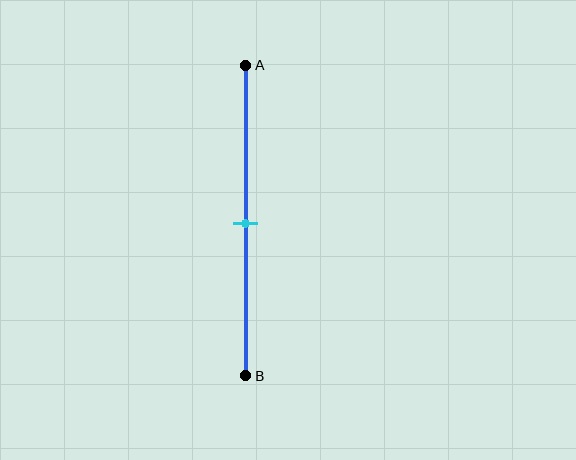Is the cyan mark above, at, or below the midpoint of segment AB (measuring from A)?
The cyan mark is approximately at the midpoint of segment AB.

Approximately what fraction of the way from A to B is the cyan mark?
The cyan mark is approximately 50% of the way from A to B.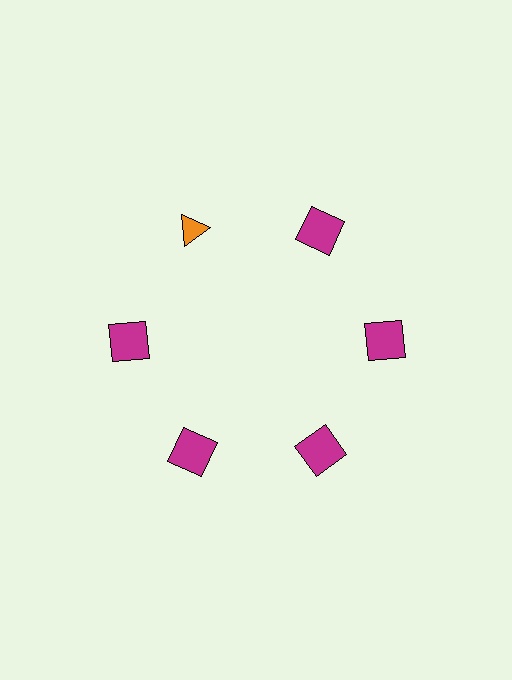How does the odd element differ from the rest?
It differs in both color (orange instead of magenta) and shape (triangle instead of square).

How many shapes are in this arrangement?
There are 6 shapes arranged in a ring pattern.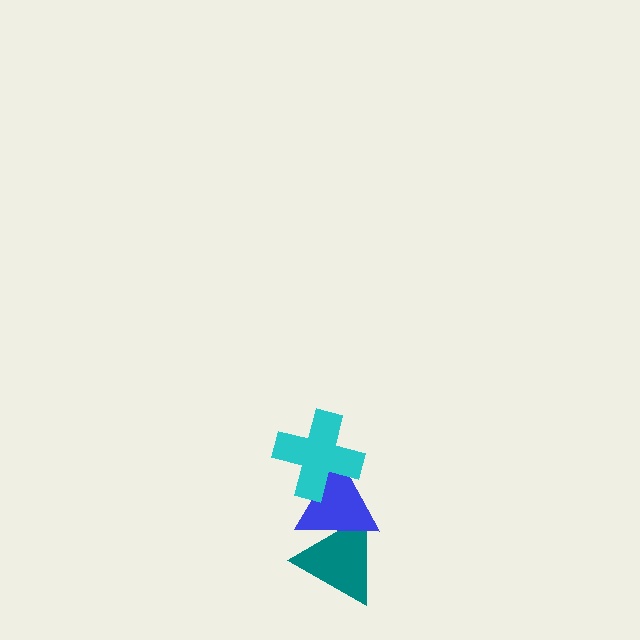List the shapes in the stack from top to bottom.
From top to bottom: the cyan cross, the blue triangle, the teal triangle.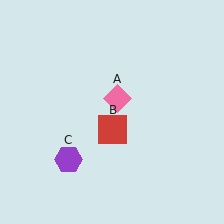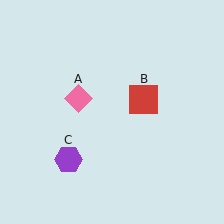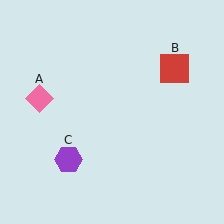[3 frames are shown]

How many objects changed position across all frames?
2 objects changed position: pink diamond (object A), red square (object B).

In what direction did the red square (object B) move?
The red square (object B) moved up and to the right.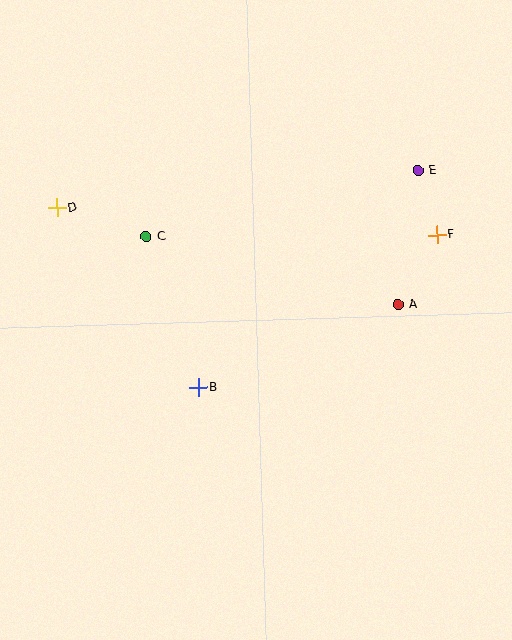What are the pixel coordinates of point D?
Point D is at (57, 208).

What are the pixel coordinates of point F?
Point F is at (437, 235).